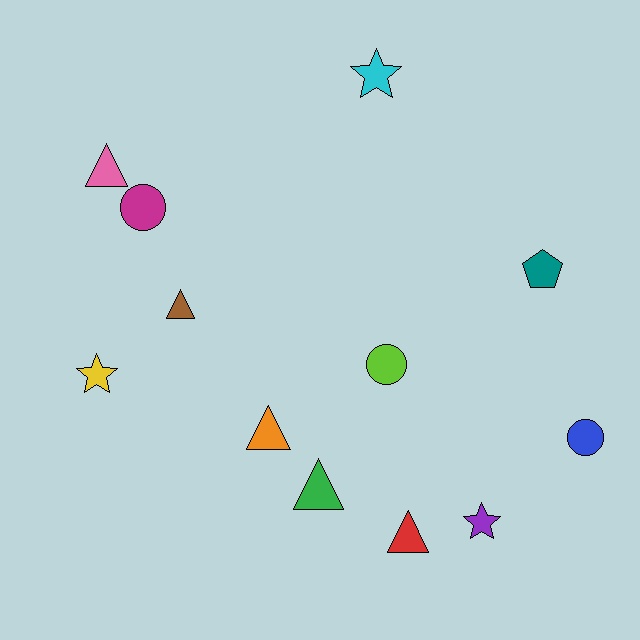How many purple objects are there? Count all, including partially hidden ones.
There is 1 purple object.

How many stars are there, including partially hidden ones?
There are 3 stars.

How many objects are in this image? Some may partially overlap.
There are 12 objects.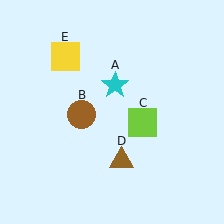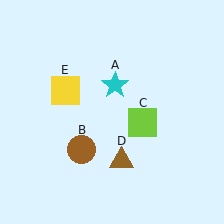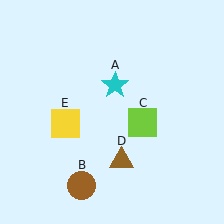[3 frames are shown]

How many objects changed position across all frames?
2 objects changed position: brown circle (object B), yellow square (object E).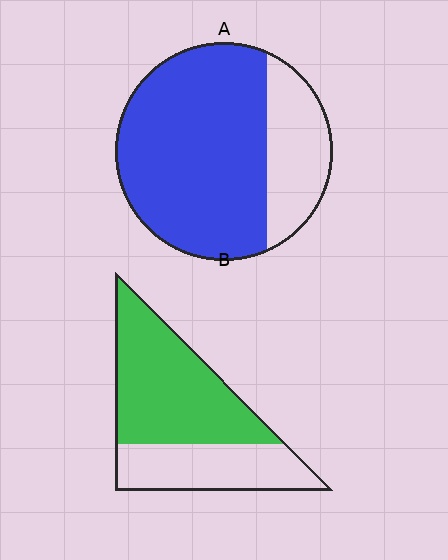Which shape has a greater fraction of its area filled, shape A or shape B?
Shape A.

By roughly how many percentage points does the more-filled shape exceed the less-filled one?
By roughly 15 percentage points (A over B).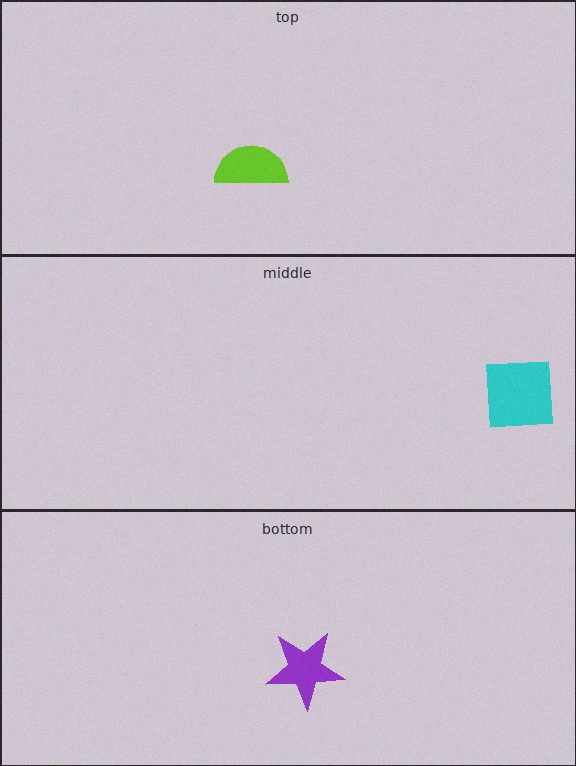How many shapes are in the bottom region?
1.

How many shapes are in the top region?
1.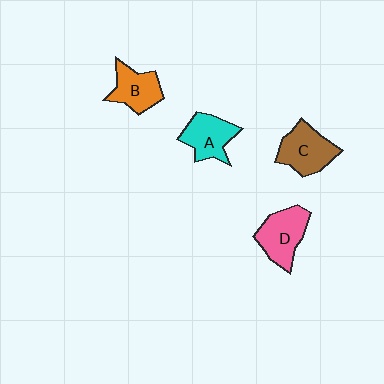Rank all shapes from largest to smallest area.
From largest to smallest: C (brown), D (pink), A (cyan), B (orange).